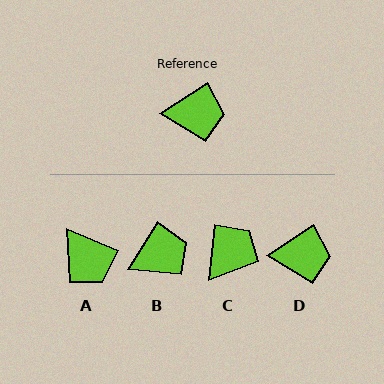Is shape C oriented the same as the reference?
No, it is off by about 51 degrees.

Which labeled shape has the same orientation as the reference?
D.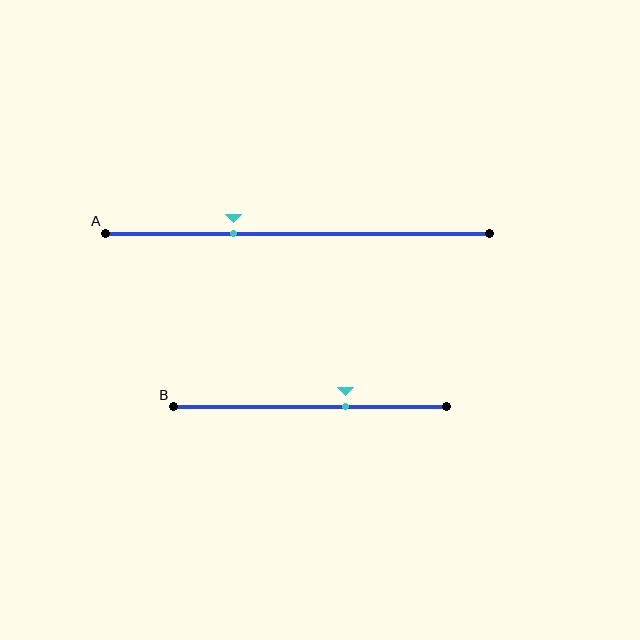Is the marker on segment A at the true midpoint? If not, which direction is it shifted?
No, the marker on segment A is shifted to the left by about 17% of the segment length.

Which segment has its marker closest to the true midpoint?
Segment B has its marker closest to the true midpoint.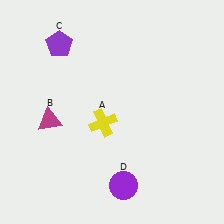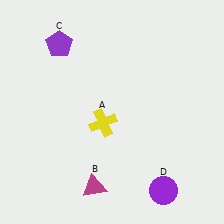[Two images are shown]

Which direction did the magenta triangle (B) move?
The magenta triangle (B) moved down.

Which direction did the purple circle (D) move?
The purple circle (D) moved right.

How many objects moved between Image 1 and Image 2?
2 objects moved between the two images.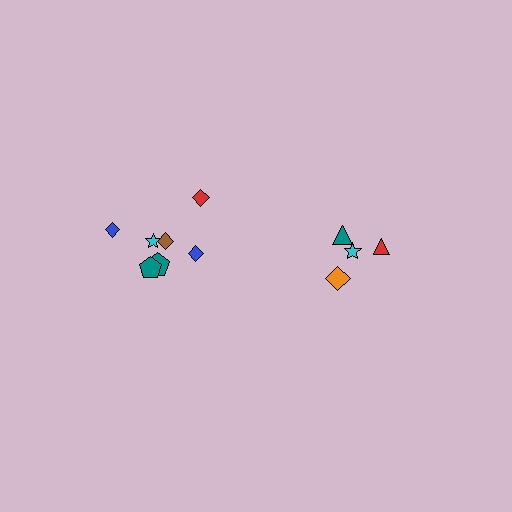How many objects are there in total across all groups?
There are 11 objects.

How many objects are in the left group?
There are 7 objects.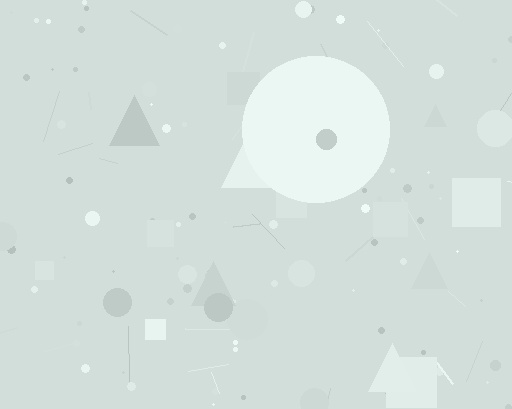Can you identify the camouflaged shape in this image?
The camouflaged shape is a circle.